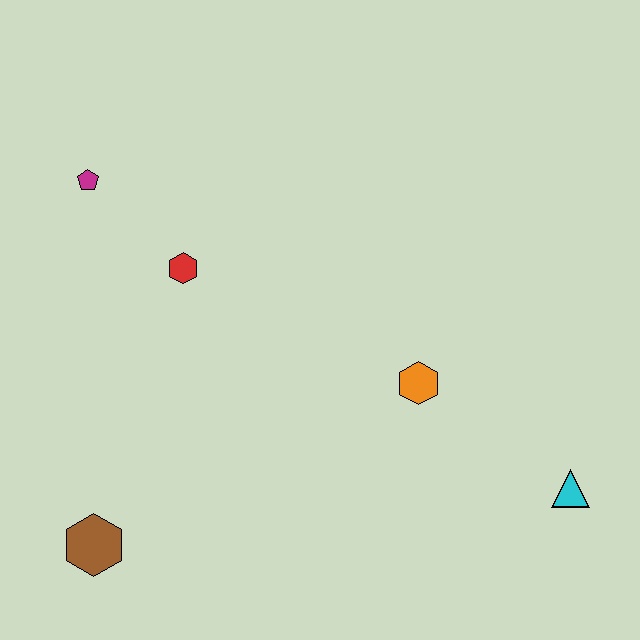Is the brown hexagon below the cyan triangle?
Yes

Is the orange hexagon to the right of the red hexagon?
Yes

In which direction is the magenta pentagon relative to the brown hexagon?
The magenta pentagon is above the brown hexagon.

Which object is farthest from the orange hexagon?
The magenta pentagon is farthest from the orange hexagon.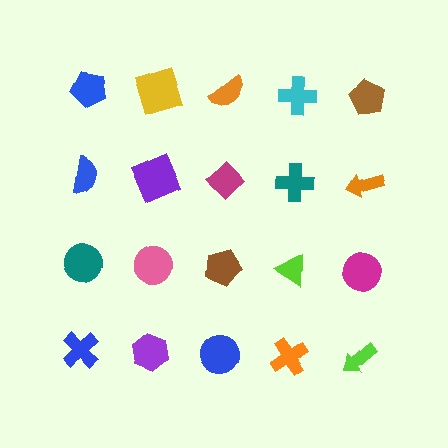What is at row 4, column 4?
An orange cross.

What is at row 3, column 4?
A lime triangle.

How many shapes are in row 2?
5 shapes.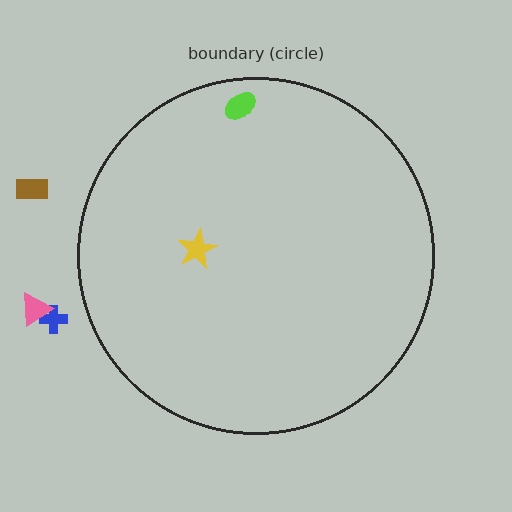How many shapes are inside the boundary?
2 inside, 3 outside.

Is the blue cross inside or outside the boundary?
Outside.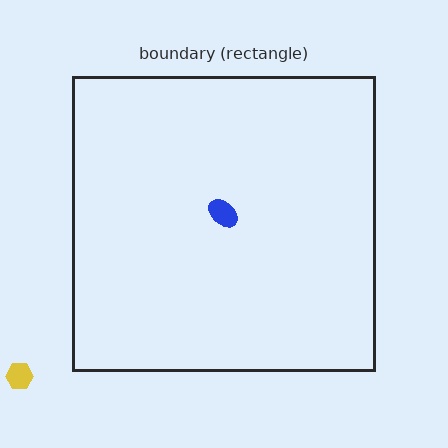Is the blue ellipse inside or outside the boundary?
Inside.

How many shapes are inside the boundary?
1 inside, 1 outside.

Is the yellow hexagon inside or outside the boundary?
Outside.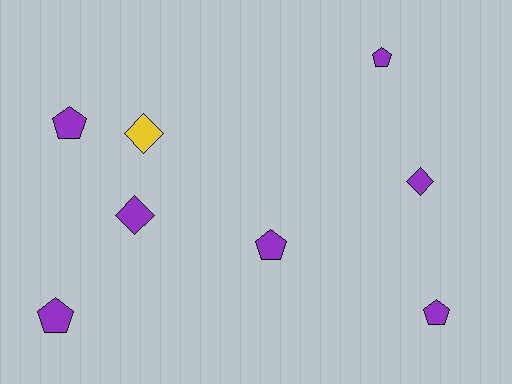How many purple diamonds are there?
There are 2 purple diamonds.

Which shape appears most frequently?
Pentagon, with 5 objects.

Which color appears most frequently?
Purple, with 7 objects.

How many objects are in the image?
There are 8 objects.